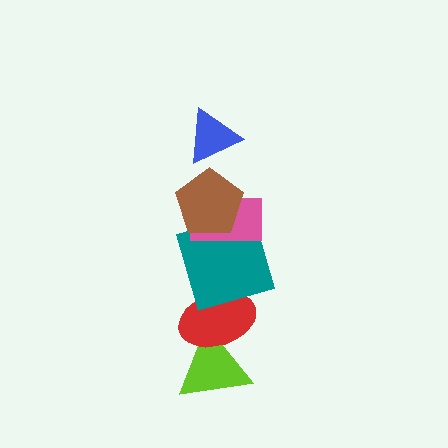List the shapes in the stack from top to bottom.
From top to bottom: the blue triangle, the brown pentagon, the pink rectangle, the teal square, the red ellipse, the lime triangle.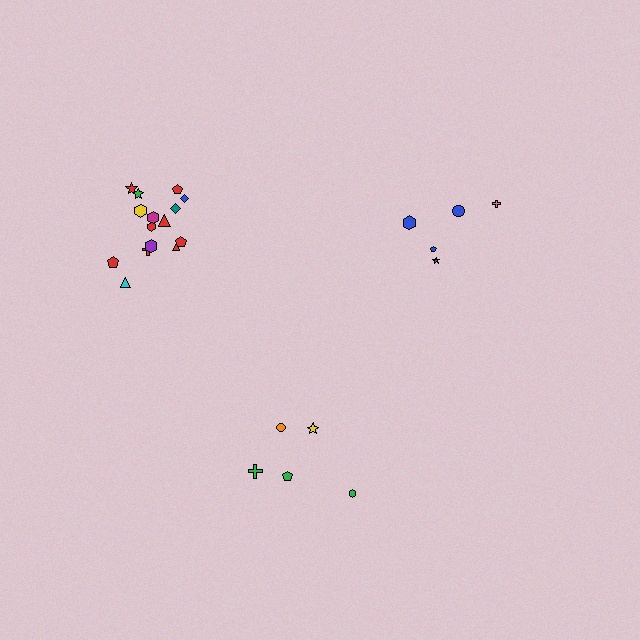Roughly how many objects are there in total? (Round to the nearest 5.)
Roughly 25 objects in total.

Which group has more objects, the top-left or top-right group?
The top-left group.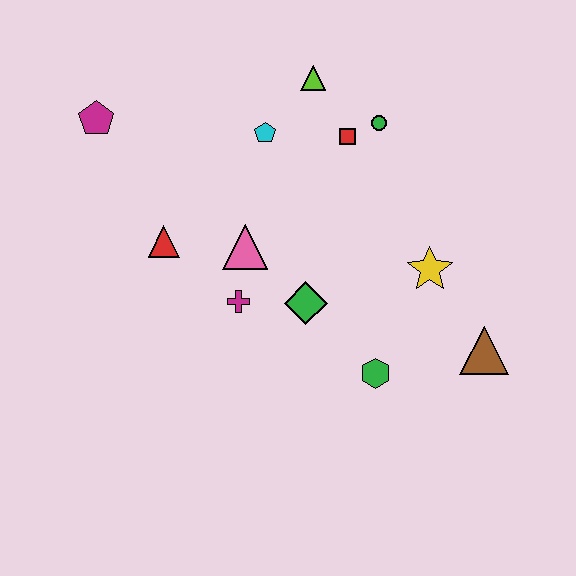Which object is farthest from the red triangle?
The brown triangle is farthest from the red triangle.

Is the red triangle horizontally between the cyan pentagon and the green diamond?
No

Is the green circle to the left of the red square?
No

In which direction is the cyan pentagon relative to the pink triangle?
The cyan pentagon is above the pink triangle.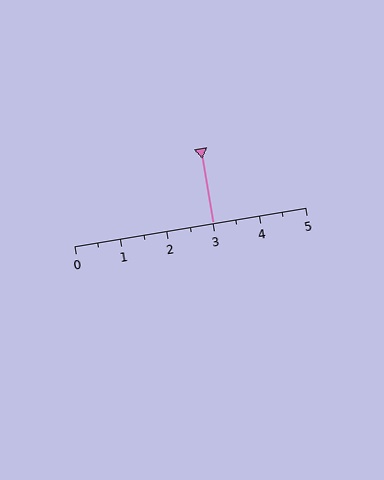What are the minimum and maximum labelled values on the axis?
The axis runs from 0 to 5.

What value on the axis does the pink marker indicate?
The marker indicates approximately 3.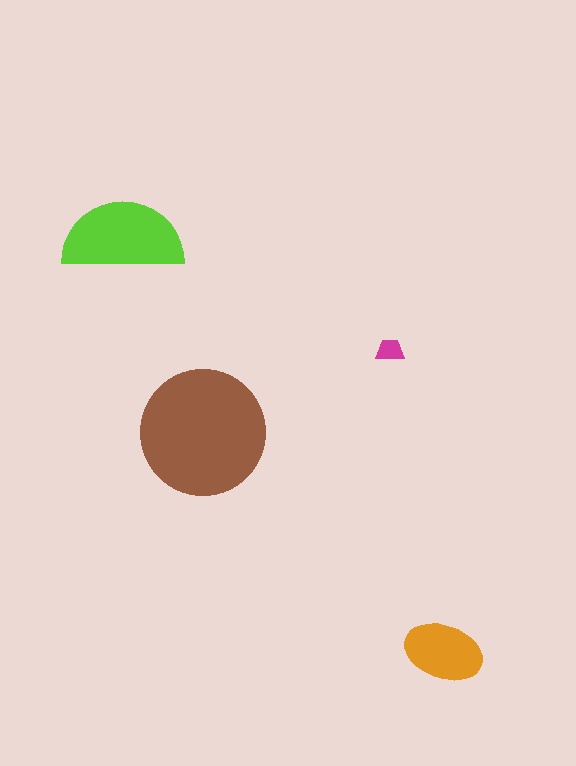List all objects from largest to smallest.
The brown circle, the lime semicircle, the orange ellipse, the magenta trapezoid.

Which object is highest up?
The lime semicircle is topmost.